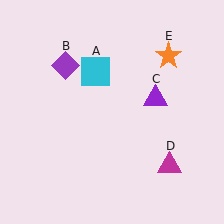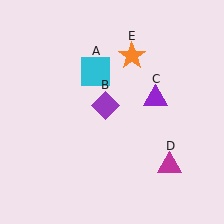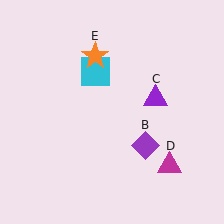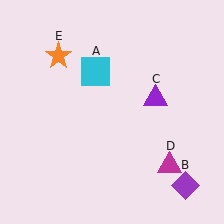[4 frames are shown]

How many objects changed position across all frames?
2 objects changed position: purple diamond (object B), orange star (object E).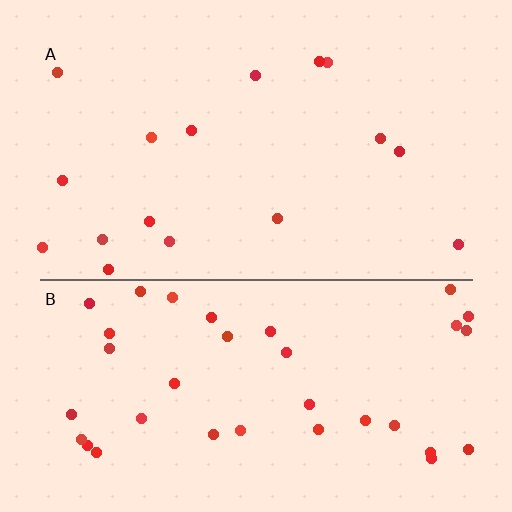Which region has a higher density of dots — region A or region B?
B (the bottom).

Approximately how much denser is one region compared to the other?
Approximately 2.2× — region B over region A.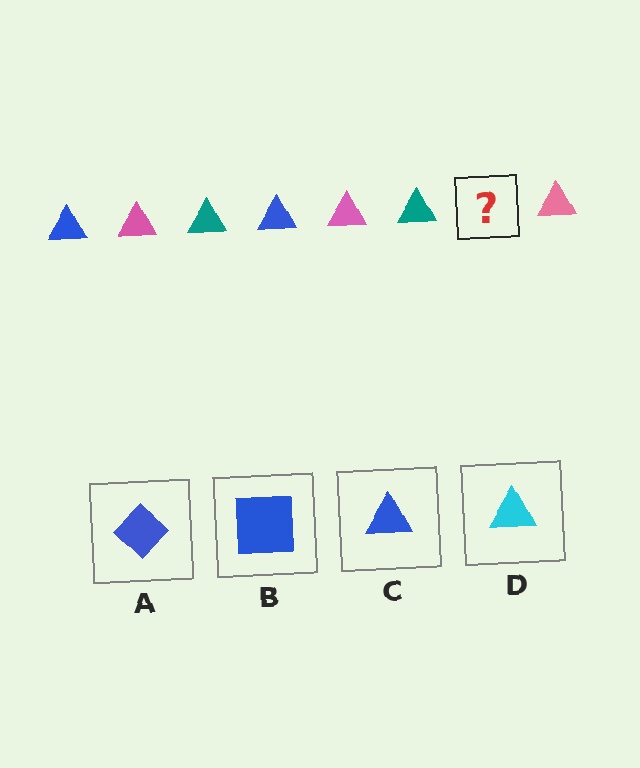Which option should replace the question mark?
Option C.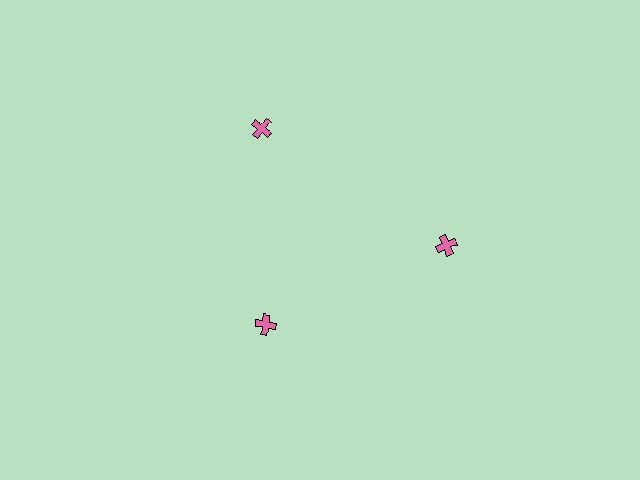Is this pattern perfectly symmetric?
No. The 3 pink crosses are arranged in a ring, but one element near the 7 o'clock position is pulled inward toward the center, breaking the 3-fold rotational symmetry.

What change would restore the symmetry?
The symmetry would be restored by moving it outward, back onto the ring so that all 3 crosses sit at equal angles and equal distance from the center.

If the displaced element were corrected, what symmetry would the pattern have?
It would have 3-fold rotational symmetry — the pattern would map onto itself every 120 degrees.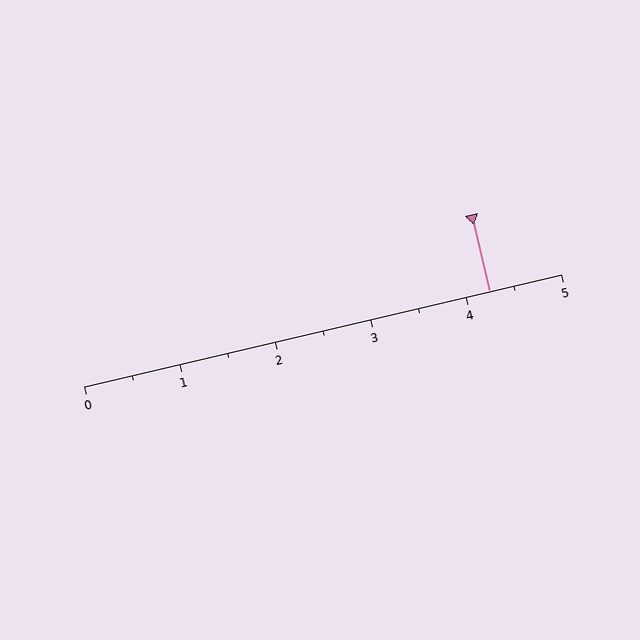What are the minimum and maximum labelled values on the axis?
The axis runs from 0 to 5.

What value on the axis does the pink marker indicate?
The marker indicates approximately 4.2.